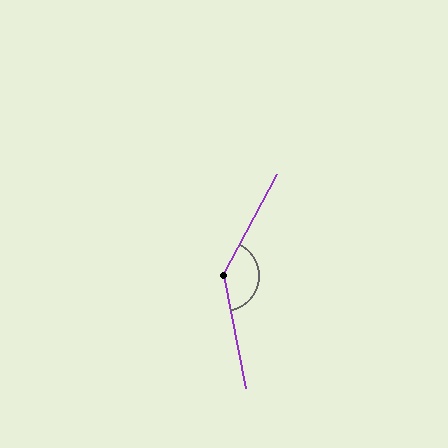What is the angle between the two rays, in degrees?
Approximately 141 degrees.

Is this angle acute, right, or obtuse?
It is obtuse.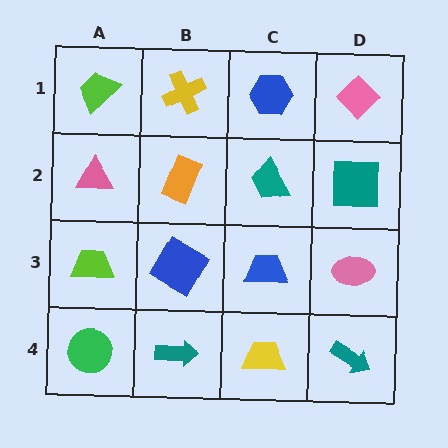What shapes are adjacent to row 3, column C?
A teal trapezoid (row 2, column C), a yellow trapezoid (row 4, column C), a blue diamond (row 3, column B), a pink ellipse (row 3, column D).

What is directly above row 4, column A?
A lime trapezoid.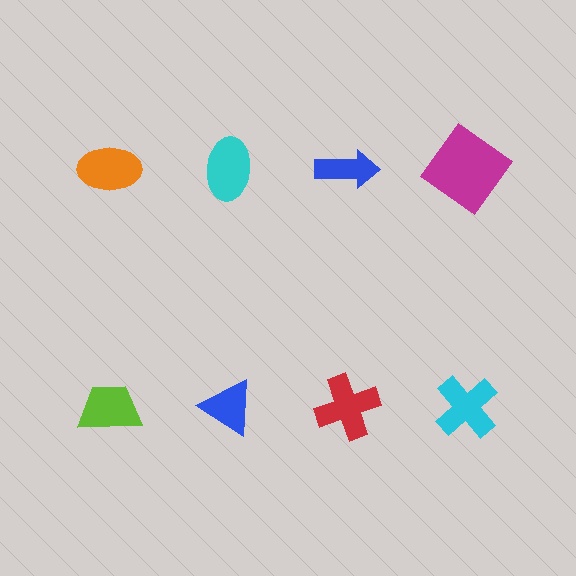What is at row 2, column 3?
A red cross.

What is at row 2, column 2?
A blue triangle.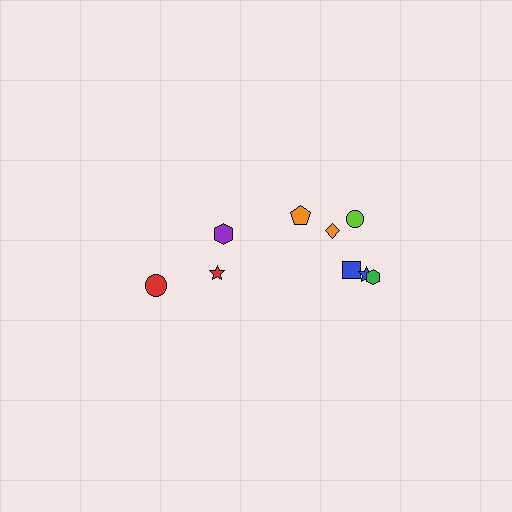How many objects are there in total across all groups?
There are 9 objects.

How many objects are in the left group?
There are 3 objects.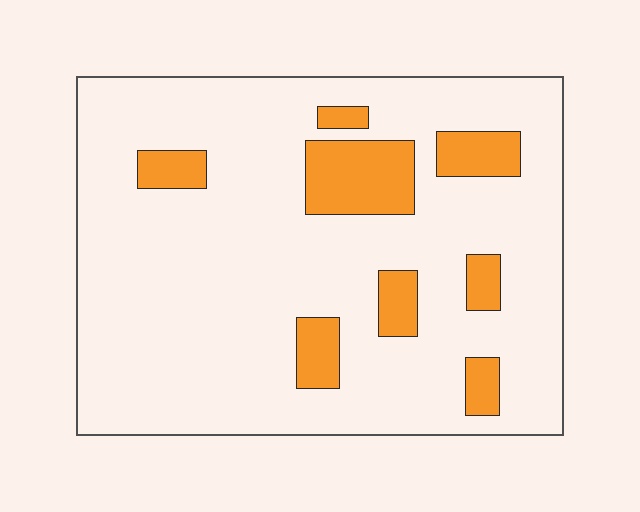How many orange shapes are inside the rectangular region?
8.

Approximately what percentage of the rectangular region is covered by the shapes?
Approximately 15%.